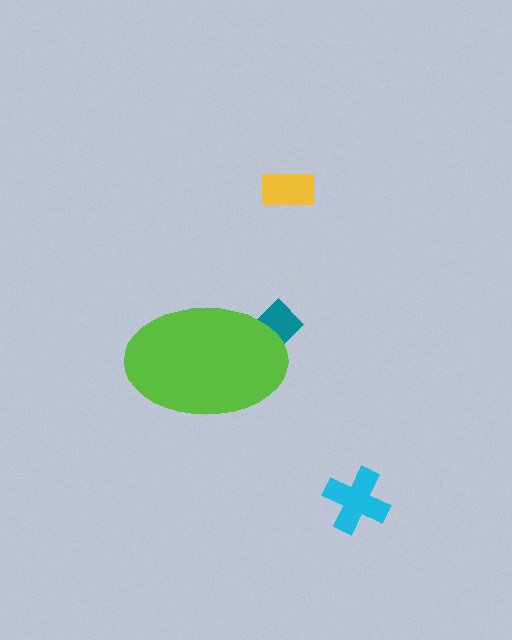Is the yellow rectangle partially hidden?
No, the yellow rectangle is fully visible.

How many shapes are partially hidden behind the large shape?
1 shape is partially hidden.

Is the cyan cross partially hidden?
No, the cyan cross is fully visible.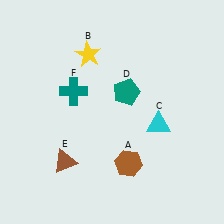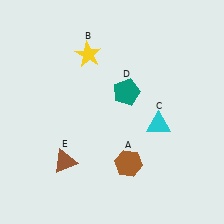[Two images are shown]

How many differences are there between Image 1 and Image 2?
There is 1 difference between the two images.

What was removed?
The teal cross (F) was removed in Image 2.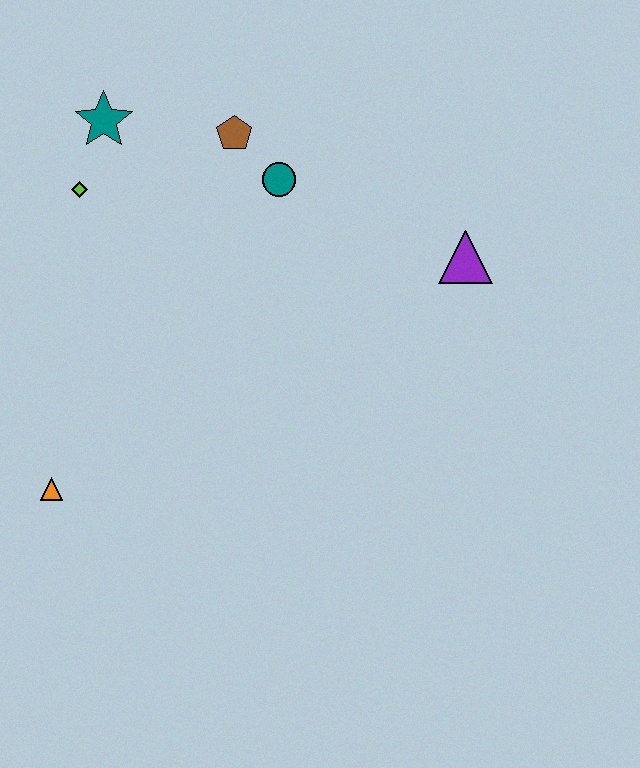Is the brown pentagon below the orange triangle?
No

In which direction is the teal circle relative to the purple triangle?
The teal circle is to the left of the purple triangle.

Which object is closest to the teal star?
The lime diamond is closest to the teal star.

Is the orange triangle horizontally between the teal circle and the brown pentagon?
No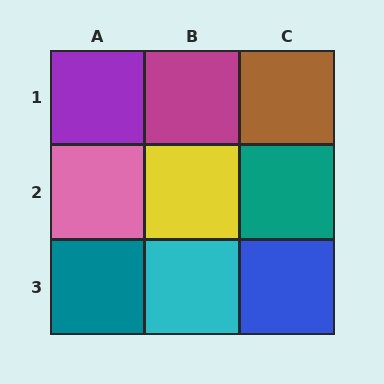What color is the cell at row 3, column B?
Cyan.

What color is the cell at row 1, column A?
Purple.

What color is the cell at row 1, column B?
Magenta.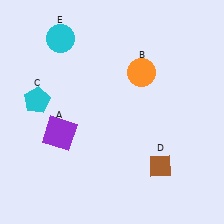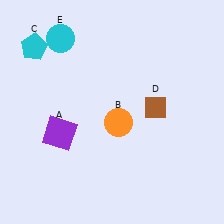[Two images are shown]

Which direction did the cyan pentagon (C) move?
The cyan pentagon (C) moved up.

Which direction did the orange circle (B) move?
The orange circle (B) moved down.